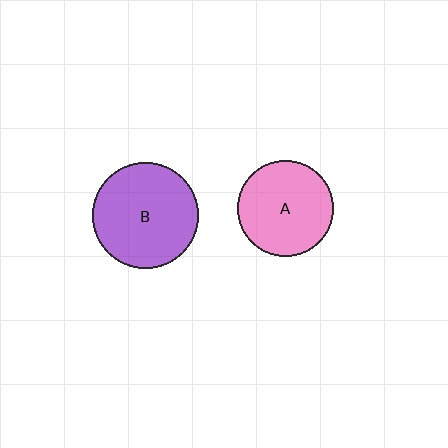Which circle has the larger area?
Circle B (purple).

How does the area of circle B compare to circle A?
Approximately 1.2 times.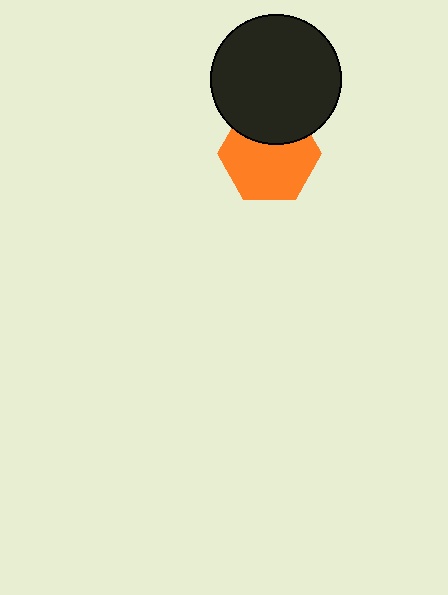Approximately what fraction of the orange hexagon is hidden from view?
Roughly 32% of the orange hexagon is hidden behind the black circle.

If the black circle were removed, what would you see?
You would see the complete orange hexagon.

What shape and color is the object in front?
The object in front is a black circle.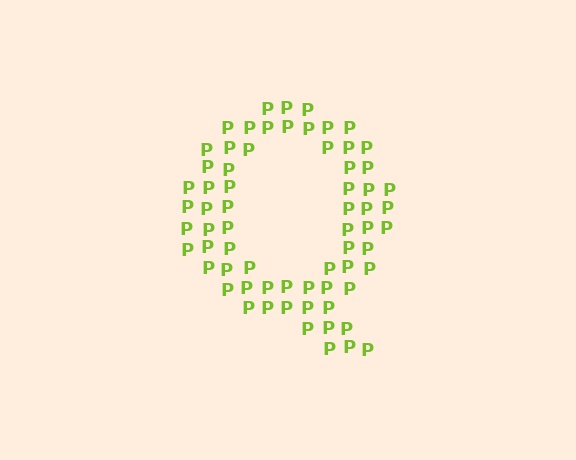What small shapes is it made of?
It is made of small letter P's.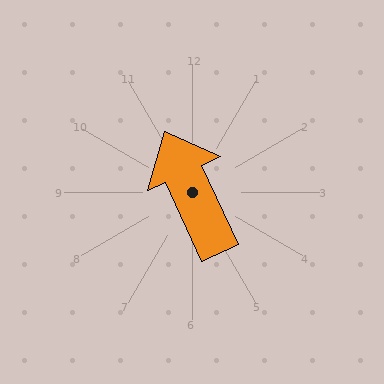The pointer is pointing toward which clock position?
Roughly 11 o'clock.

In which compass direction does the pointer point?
Northwest.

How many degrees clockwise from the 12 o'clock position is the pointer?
Approximately 335 degrees.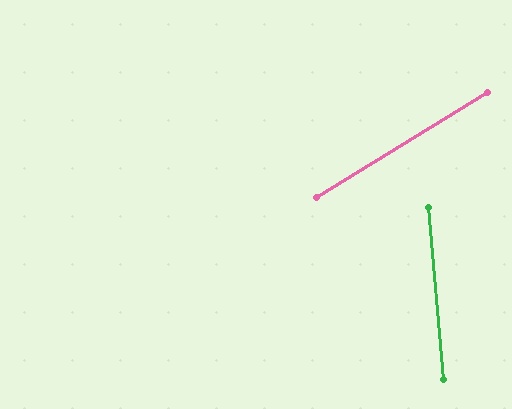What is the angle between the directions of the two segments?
Approximately 63 degrees.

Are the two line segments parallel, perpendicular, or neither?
Neither parallel nor perpendicular — they differ by about 63°.